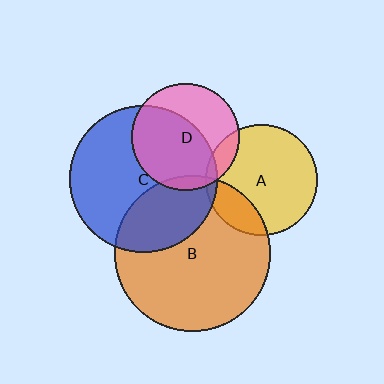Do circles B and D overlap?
Yes.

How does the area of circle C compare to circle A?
Approximately 1.7 times.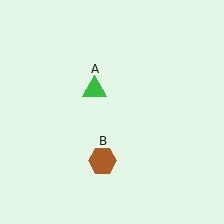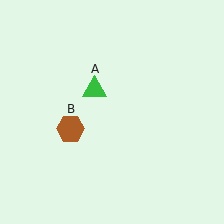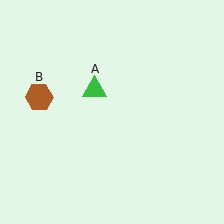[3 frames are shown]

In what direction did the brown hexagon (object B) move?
The brown hexagon (object B) moved up and to the left.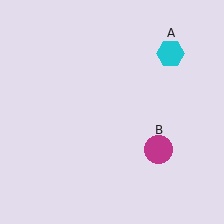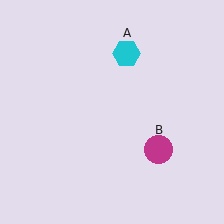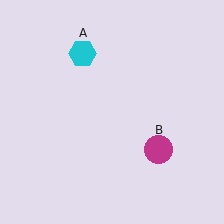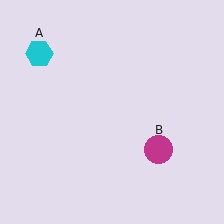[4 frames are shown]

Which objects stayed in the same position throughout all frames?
Magenta circle (object B) remained stationary.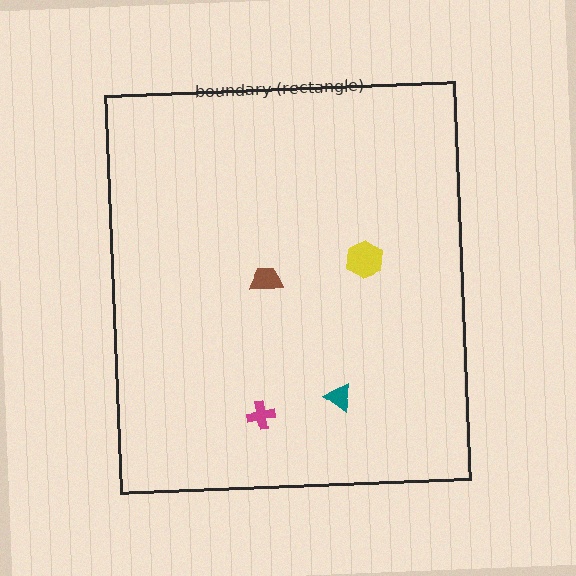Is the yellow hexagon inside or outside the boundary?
Inside.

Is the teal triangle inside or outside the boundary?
Inside.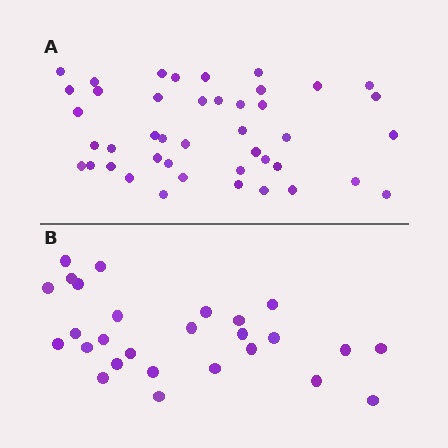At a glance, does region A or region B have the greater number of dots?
Region A (the top region) has more dots.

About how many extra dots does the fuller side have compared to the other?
Region A has approximately 15 more dots than region B.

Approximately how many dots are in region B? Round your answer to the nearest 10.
About 30 dots. (The exact count is 27, which rounds to 30.)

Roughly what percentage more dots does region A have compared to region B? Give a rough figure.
About 60% more.